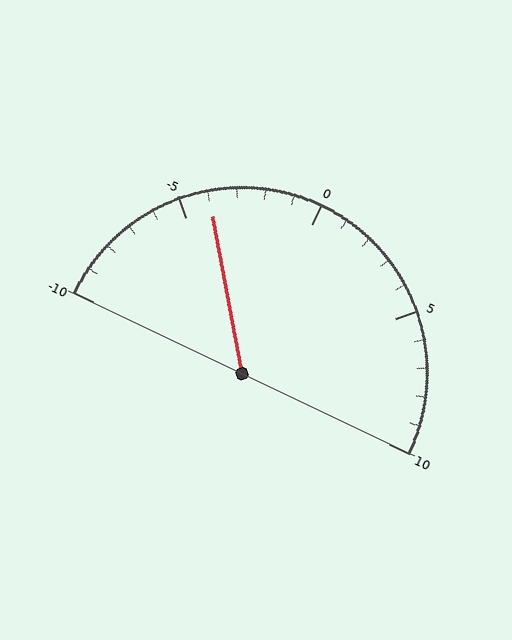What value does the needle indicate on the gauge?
The needle indicates approximately -4.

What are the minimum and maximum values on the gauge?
The gauge ranges from -10 to 10.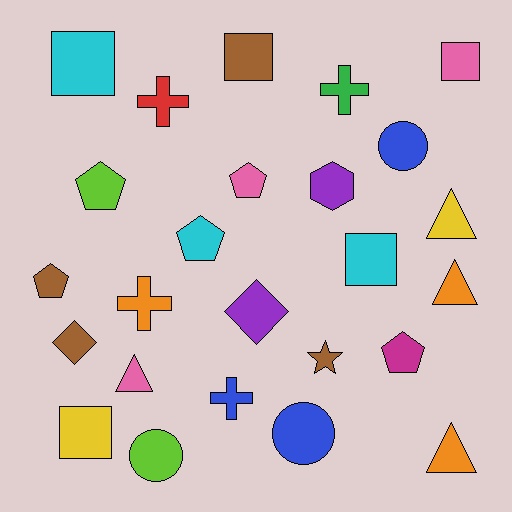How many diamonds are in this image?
There are 2 diamonds.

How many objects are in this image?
There are 25 objects.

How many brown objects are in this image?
There are 4 brown objects.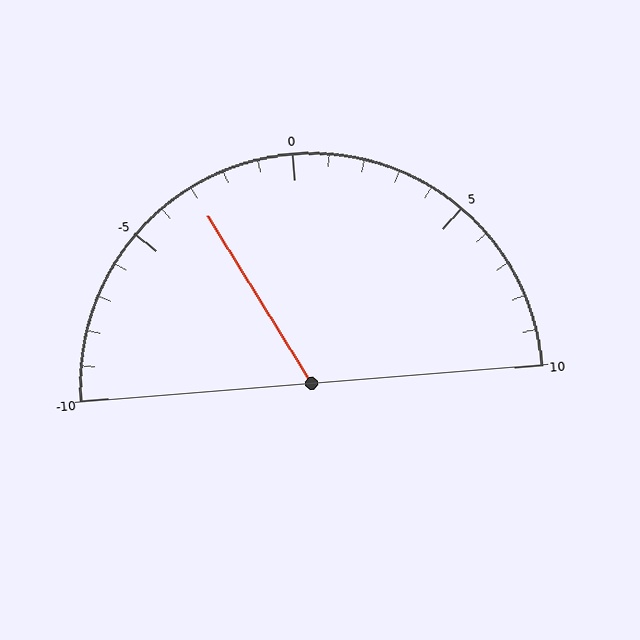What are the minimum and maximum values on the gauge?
The gauge ranges from -10 to 10.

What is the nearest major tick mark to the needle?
The nearest major tick mark is -5.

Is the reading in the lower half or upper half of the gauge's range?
The reading is in the lower half of the range (-10 to 10).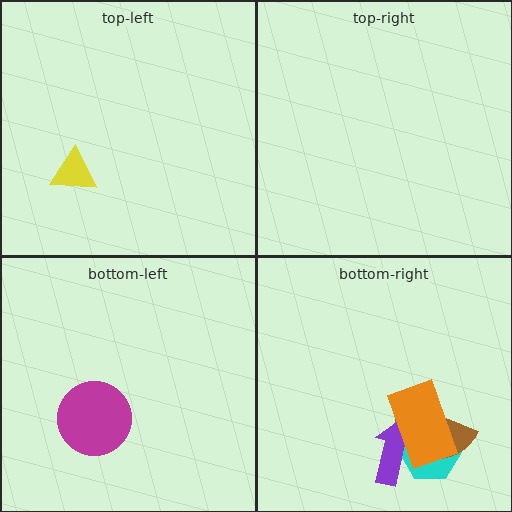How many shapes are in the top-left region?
1.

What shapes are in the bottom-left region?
The magenta circle.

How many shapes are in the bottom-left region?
1.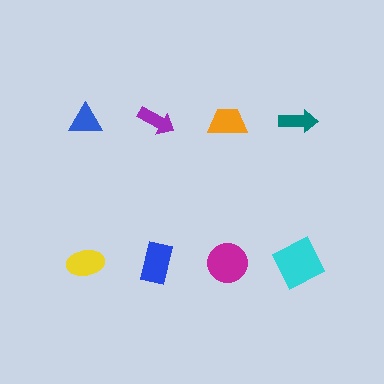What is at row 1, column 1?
A blue triangle.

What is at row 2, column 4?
A cyan square.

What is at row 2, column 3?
A magenta circle.